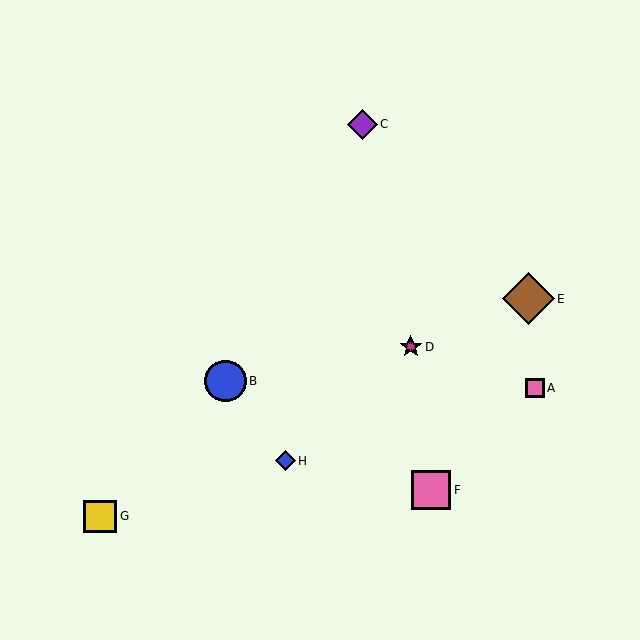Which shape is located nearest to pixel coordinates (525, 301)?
The brown diamond (labeled E) at (528, 299) is nearest to that location.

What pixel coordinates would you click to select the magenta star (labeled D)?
Click at (411, 347) to select the magenta star D.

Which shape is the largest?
The brown diamond (labeled E) is the largest.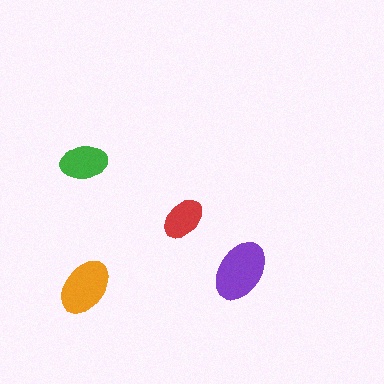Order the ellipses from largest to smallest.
the purple one, the orange one, the green one, the red one.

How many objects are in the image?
There are 4 objects in the image.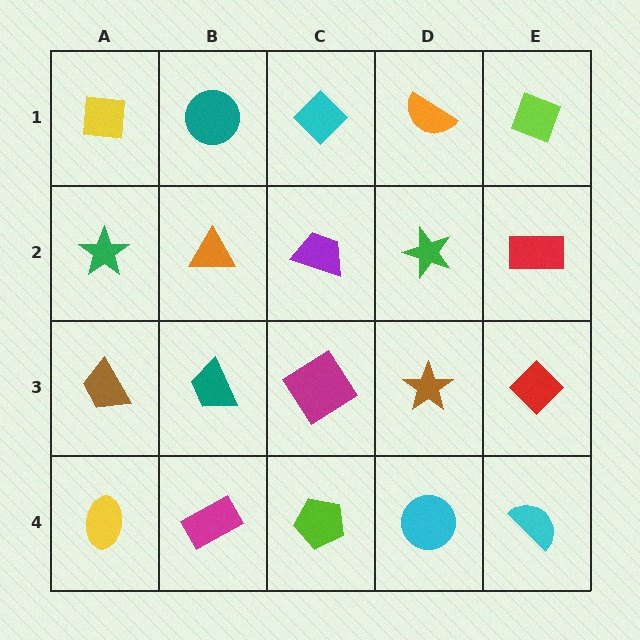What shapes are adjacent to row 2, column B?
A teal circle (row 1, column B), a teal trapezoid (row 3, column B), a green star (row 2, column A), a purple trapezoid (row 2, column C).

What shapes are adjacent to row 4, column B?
A teal trapezoid (row 3, column B), a yellow ellipse (row 4, column A), a lime pentagon (row 4, column C).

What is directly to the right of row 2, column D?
A red rectangle.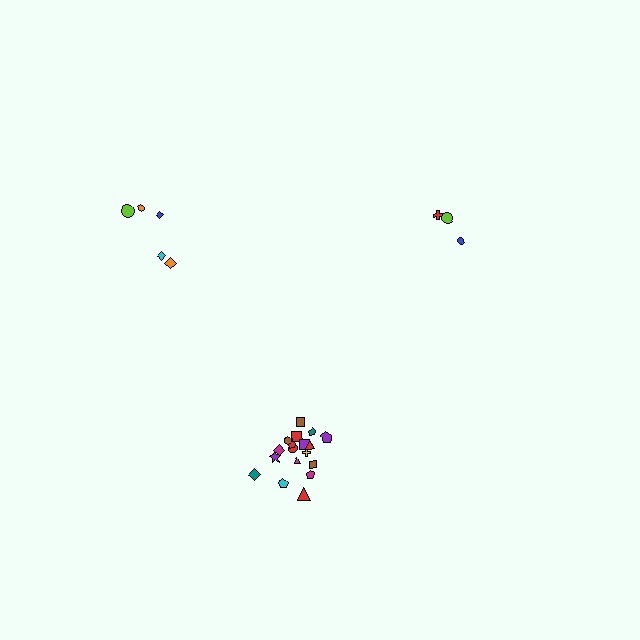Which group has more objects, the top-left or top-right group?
The top-left group.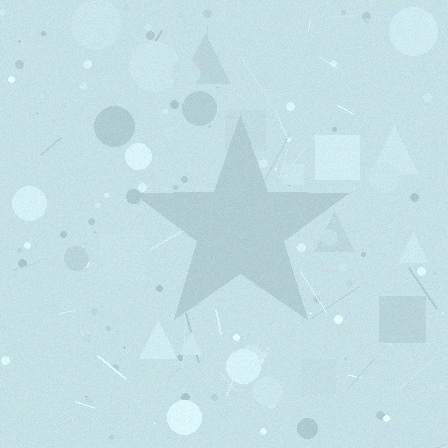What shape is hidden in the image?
A star is hidden in the image.